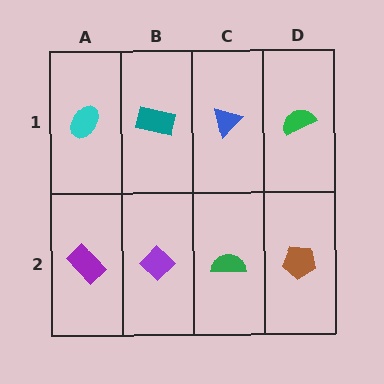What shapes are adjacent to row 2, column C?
A blue triangle (row 1, column C), a purple diamond (row 2, column B), a brown pentagon (row 2, column D).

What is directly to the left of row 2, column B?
A purple rectangle.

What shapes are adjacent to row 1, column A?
A purple rectangle (row 2, column A), a teal rectangle (row 1, column B).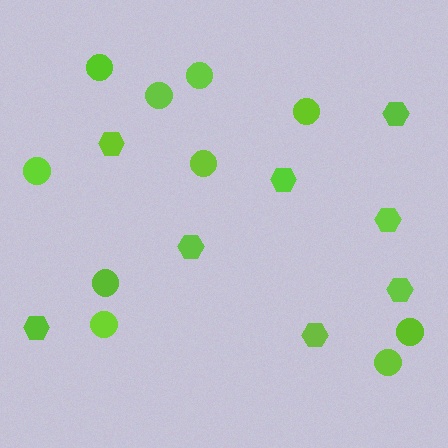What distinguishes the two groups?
There are 2 groups: one group of hexagons (8) and one group of circles (10).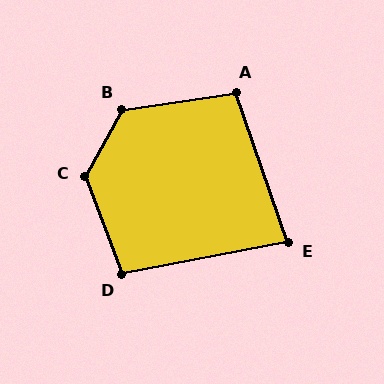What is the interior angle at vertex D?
Approximately 100 degrees (obtuse).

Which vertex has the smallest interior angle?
E, at approximately 82 degrees.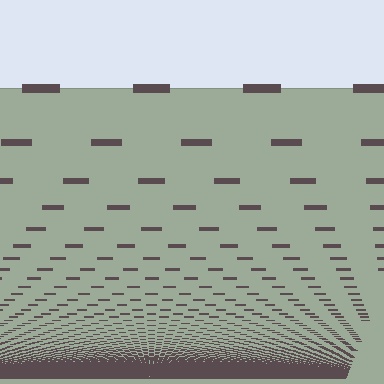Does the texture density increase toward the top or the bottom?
Density increases toward the bottom.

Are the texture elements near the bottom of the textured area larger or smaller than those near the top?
Smaller. The gradient is inverted — elements near the bottom are smaller and denser.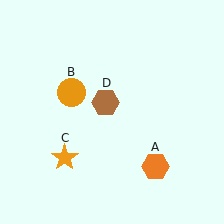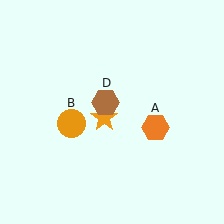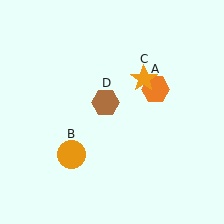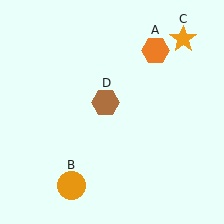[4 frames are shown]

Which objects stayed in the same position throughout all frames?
Brown hexagon (object D) remained stationary.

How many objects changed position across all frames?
3 objects changed position: orange hexagon (object A), orange circle (object B), orange star (object C).